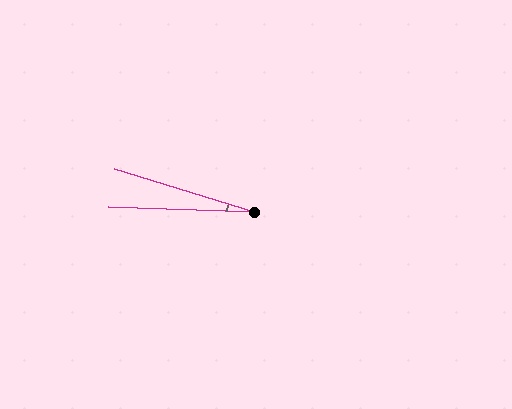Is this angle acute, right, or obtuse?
It is acute.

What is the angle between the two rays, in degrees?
Approximately 15 degrees.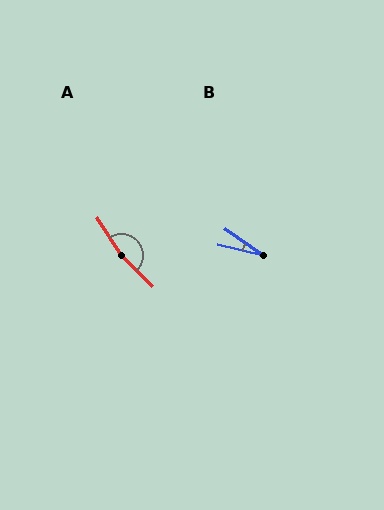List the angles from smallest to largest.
B (21°), A (167°).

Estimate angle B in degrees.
Approximately 21 degrees.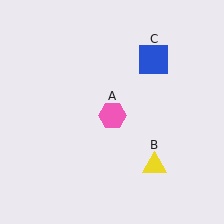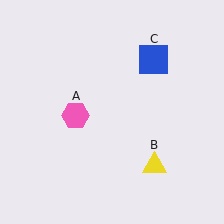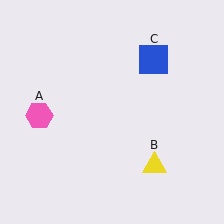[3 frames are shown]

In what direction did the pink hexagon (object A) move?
The pink hexagon (object A) moved left.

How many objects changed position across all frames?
1 object changed position: pink hexagon (object A).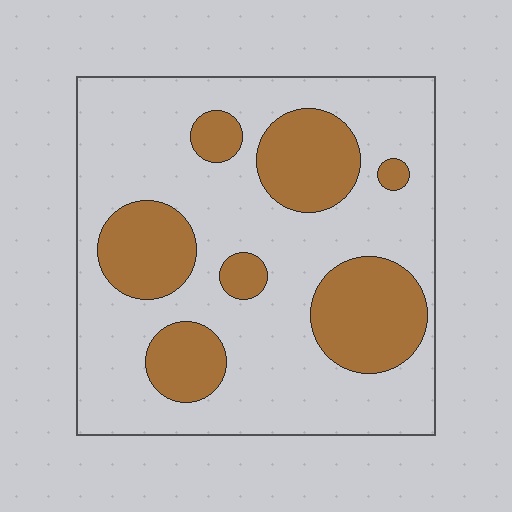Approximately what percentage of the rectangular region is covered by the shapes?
Approximately 30%.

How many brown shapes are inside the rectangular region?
7.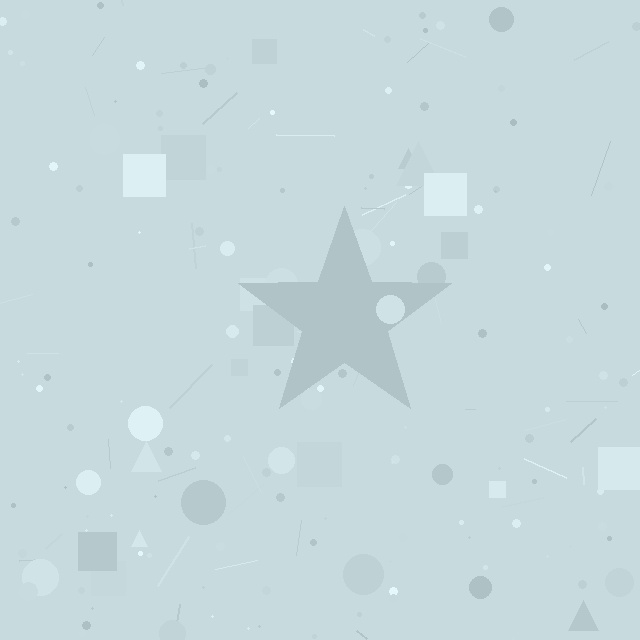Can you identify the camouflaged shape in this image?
The camouflaged shape is a star.